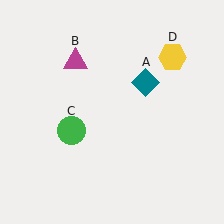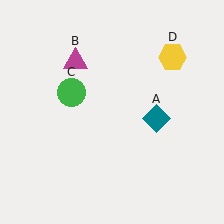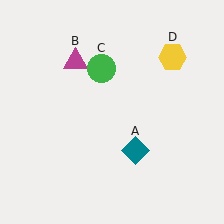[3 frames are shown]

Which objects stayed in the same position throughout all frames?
Magenta triangle (object B) and yellow hexagon (object D) remained stationary.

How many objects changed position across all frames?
2 objects changed position: teal diamond (object A), green circle (object C).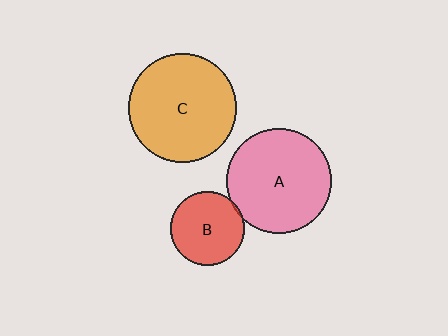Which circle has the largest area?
Circle C (orange).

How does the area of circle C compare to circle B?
Approximately 2.1 times.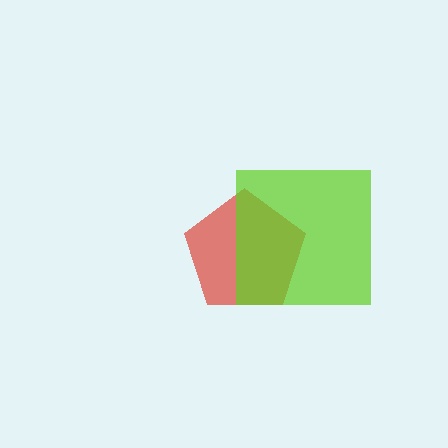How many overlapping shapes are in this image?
There are 2 overlapping shapes in the image.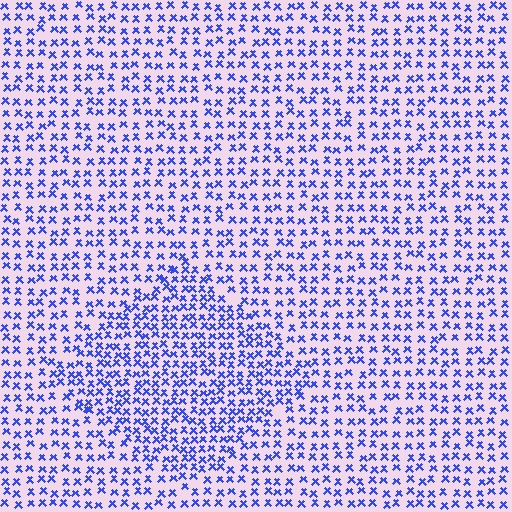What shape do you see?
I see a diamond.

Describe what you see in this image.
The image contains small blue elements arranged at two different densities. A diamond-shaped region is visible where the elements are more densely packed than the surrounding area.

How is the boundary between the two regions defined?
The boundary is defined by a change in element density (approximately 1.6x ratio). All elements are the same color, size, and shape.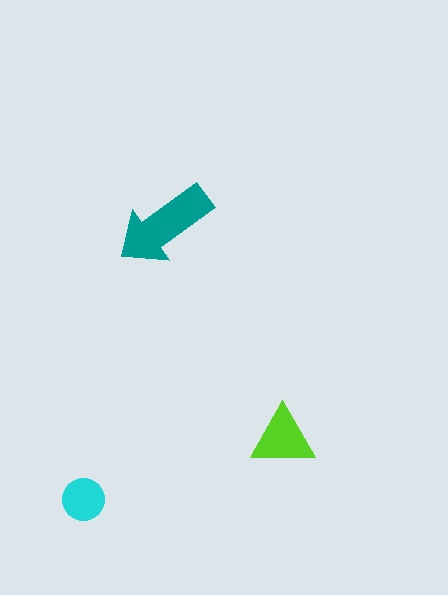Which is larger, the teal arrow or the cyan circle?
The teal arrow.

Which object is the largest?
The teal arrow.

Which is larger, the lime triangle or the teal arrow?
The teal arrow.